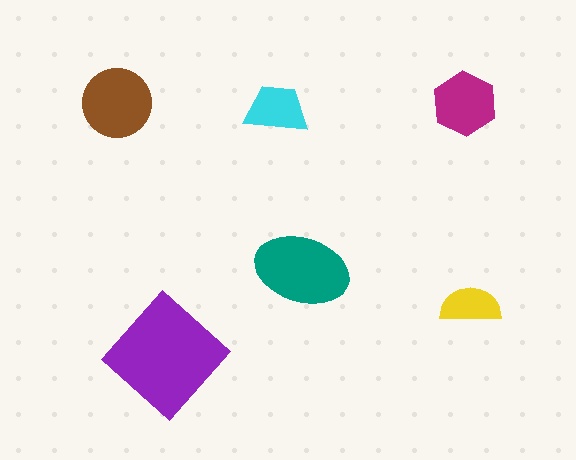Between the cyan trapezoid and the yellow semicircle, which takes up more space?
The cyan trapezoid.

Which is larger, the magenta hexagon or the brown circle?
The brown circle.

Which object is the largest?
The purple diamond.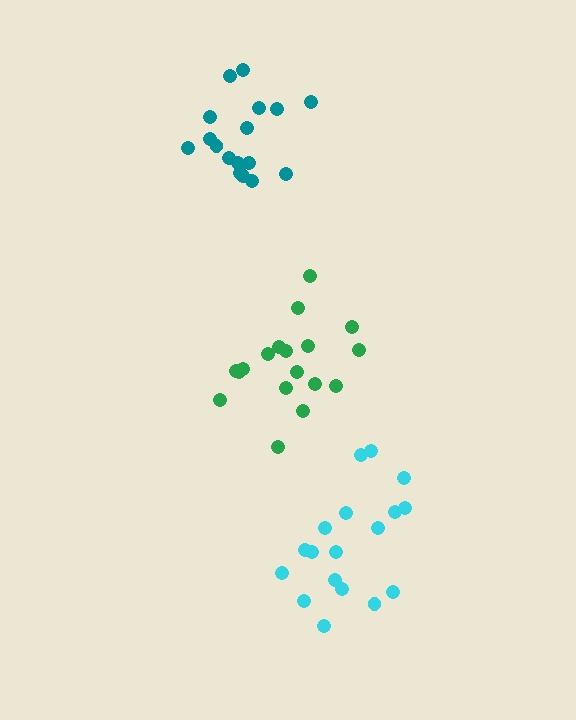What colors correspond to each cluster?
The clusters are colored: green, teal, cyan.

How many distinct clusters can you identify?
There are 3 distinct clusters.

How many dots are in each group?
Group 1: 18 dots, Group 2: 17 dots, Group 3: 18 dots (53 total).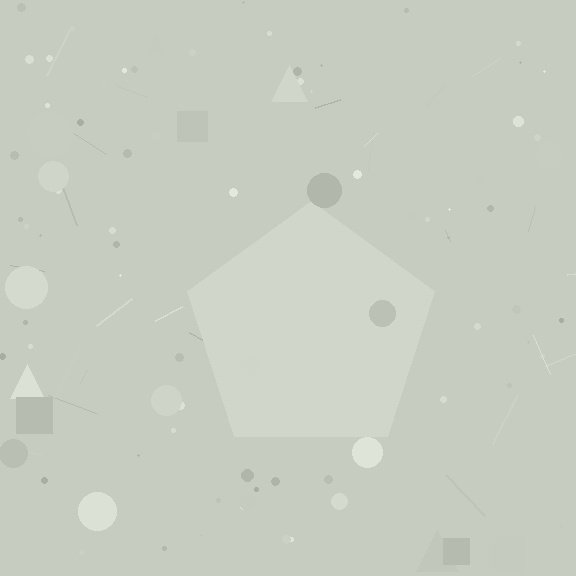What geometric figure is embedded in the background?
A pentagon is embedded in the background.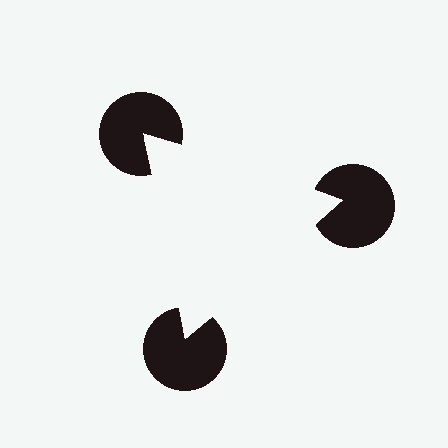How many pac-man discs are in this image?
There are 3 — one at each vertex of the illusory triangle.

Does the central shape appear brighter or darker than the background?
It typically appears slightly brighter than the background, even though no actual brightness change is drawn.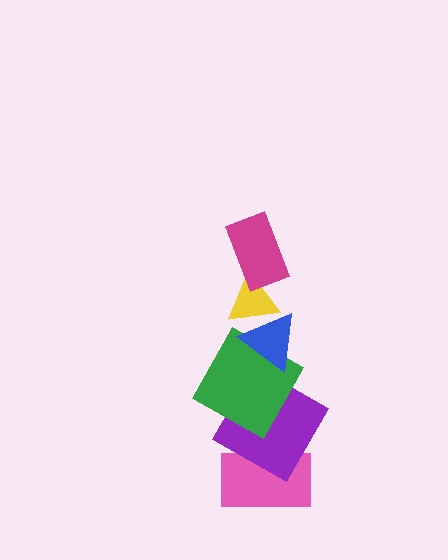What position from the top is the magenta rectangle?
The magenta rectangle is 1st from the top.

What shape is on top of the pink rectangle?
The purple square is on top of the pink rectangle.